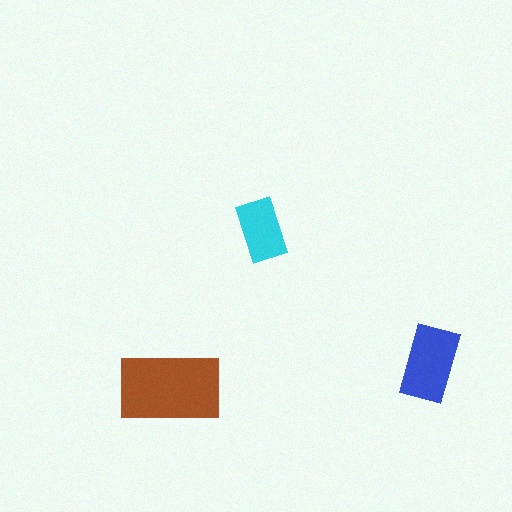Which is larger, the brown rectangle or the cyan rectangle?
The brown one.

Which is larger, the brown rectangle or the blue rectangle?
The brown one.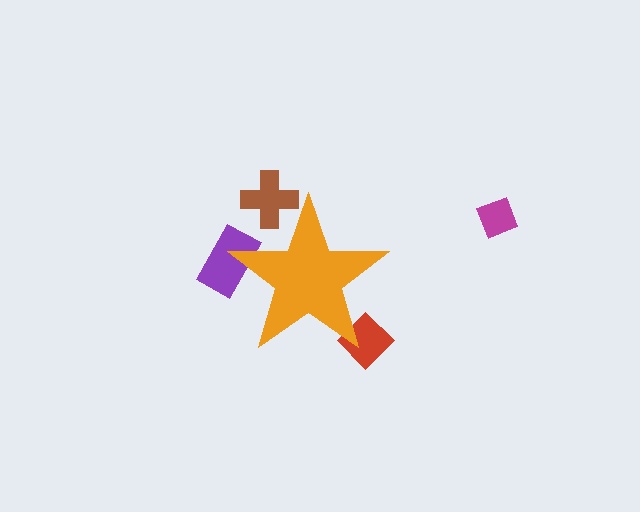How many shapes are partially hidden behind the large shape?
3 shapes are partially hidden.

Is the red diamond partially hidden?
Yes, the red diamond is partially hidden behind the orange star.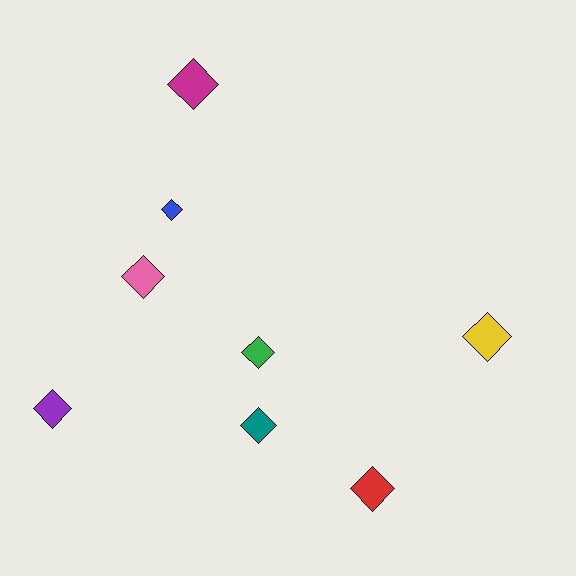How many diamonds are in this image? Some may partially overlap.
There are 8 diamonds.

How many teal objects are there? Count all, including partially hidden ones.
There is 1 teal object.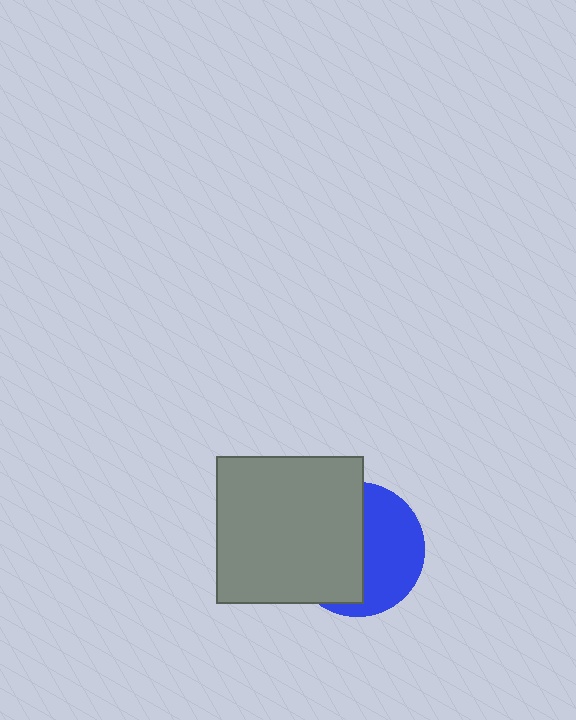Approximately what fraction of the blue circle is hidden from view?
Roughly 53% of the blue circle is hidden behind the gray square.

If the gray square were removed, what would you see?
You would see the complete blue circle.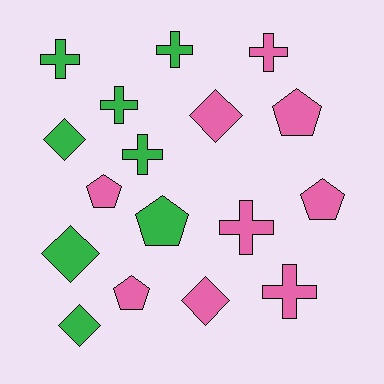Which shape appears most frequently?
Cross, with 7 objects.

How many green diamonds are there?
There are 3 green diamonds.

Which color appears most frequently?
Pink, with 9 objects.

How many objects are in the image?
There are 17 objects.